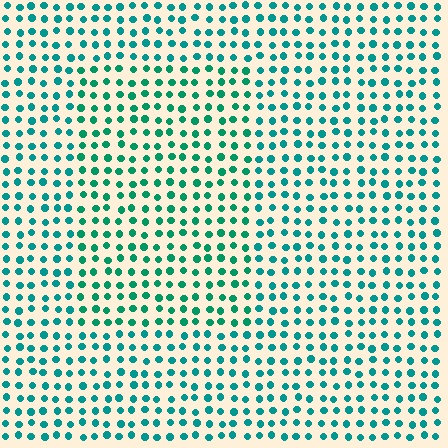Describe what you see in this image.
The image is filled with small teal elements in a uniform arrangement. A rectangle-shaped region is visible where the elements are tinted to a slightly different hue, forming a subtle color boundary.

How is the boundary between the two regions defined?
The boundary is defined purely by a slight shift in hue (about 18 degrees). Spacing, size, and orientation are identical on both sides.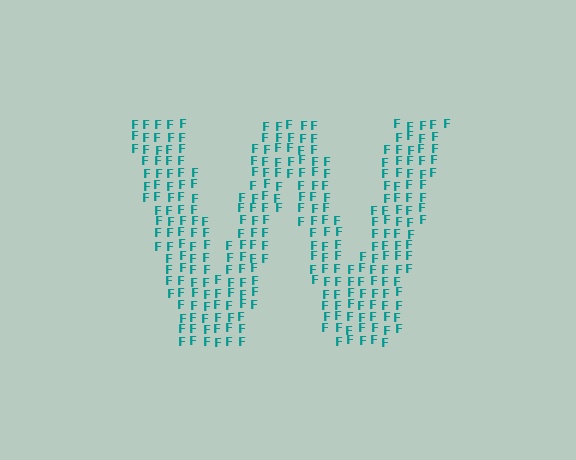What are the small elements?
The small elements are letter F's.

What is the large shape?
The large shape is the letter W.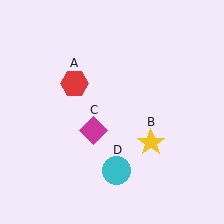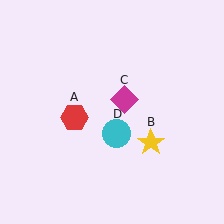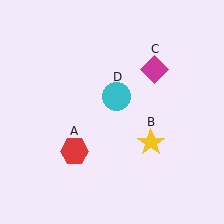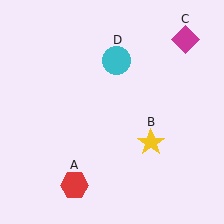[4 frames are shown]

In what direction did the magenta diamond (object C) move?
The magenta diamond (object C) moved up and to the right.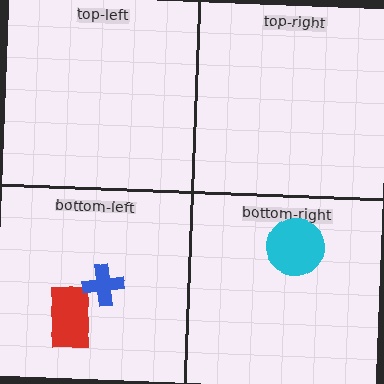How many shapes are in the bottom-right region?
1.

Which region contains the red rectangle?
The bottom-left region.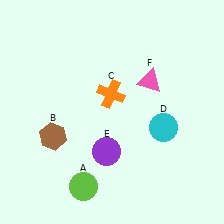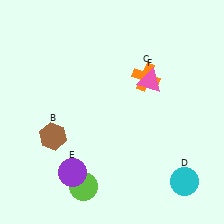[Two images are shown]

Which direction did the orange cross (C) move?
The orange cross (C) moved right.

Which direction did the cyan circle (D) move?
The cyan circle (D) moved down.